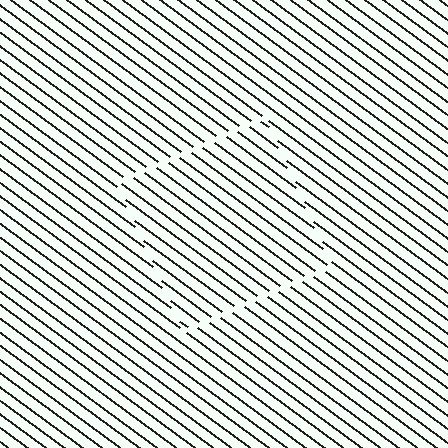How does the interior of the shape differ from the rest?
The interior of the shape contains the same grating, shifted by half a period — the contour is defined by the phase discontinuity where line-ends from the inner and outer gratings abut.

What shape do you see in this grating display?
An illusory square. The interior of the shape contains the same grating, shifted by half a period — the contour is defined by the phase discontinuity where line-ends from the inner and outer gratings abut.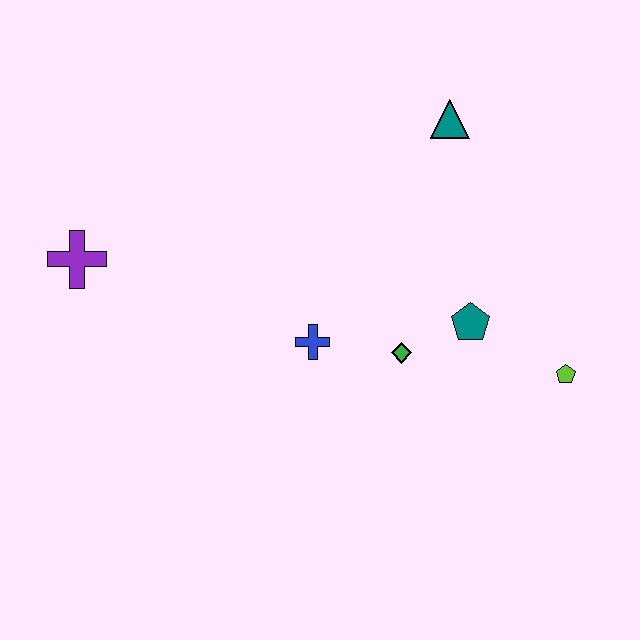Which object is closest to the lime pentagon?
The teal pentagon is closest to the lime pentagon.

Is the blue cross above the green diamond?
Yes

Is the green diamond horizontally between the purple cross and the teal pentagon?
Yes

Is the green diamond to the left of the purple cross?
No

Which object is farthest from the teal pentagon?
The purple cross is farthest from the teal pentagon.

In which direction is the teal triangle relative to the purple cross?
The teal triangle is to the right of the purple cross.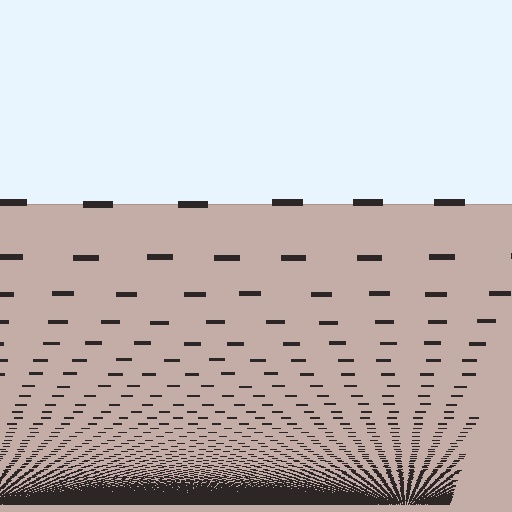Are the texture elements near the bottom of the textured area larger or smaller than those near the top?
Smaller. The gradient is inverted — elements near the bottom are smaller and denser.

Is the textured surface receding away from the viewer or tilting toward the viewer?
The surface appears to tilt toward the viewer. Texture elements get larger and sparser toward the top.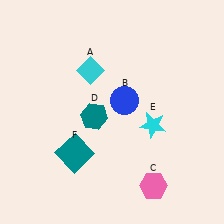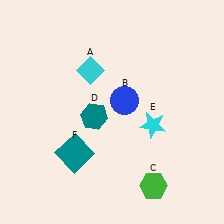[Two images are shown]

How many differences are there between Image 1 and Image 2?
There is 1 difference between the two images.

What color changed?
The hexagon (C) changed from pink in Image 1 to green in Image 2.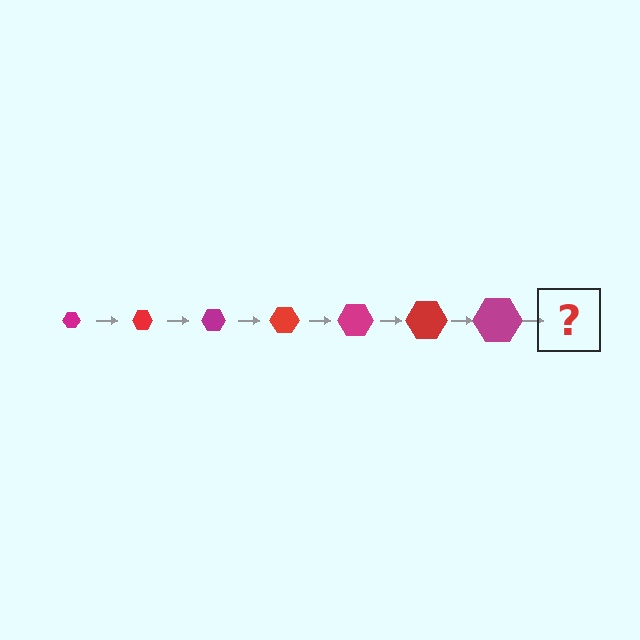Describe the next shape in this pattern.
It should be a red hexagon, larger than the previous one.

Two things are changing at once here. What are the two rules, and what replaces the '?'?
The two rules are that the hexagon grows larger each step and the color cycles through magenta and red. The '?' should be a red hexagon, larger than the previous one.